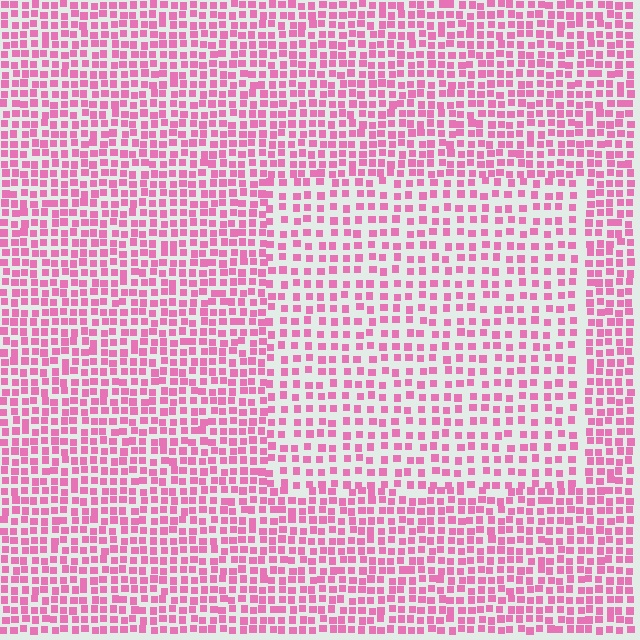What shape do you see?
I see a rectangle.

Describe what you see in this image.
The image contains small pink elements arranged at two different densities. A rectangle-shaped region is visible where the elements are less densely packed than the surrounding area.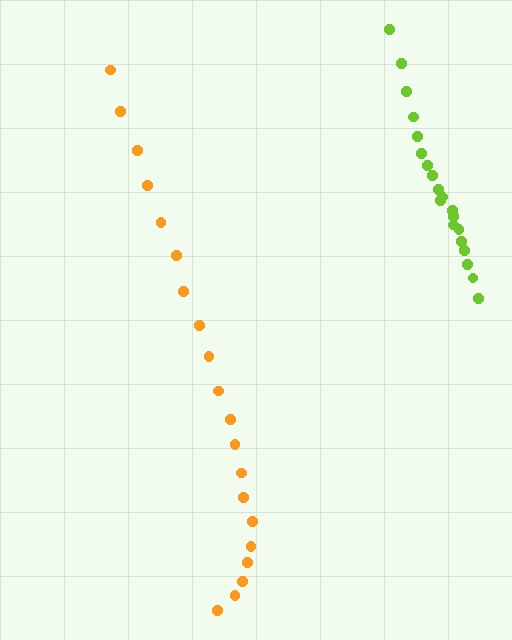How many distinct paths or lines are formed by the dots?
There are 2 distinct paths.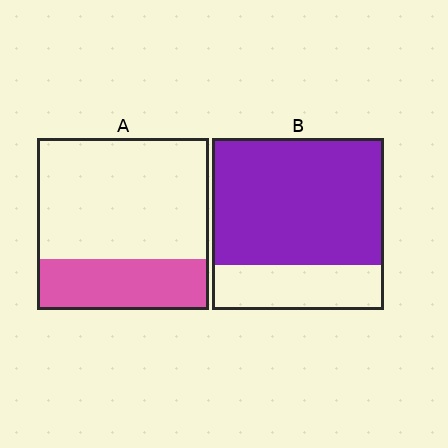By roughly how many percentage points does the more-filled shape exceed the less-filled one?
By roughly 45 percentage points (B over A).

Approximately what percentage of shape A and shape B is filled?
A is approximately 30% and B is approximately 75%.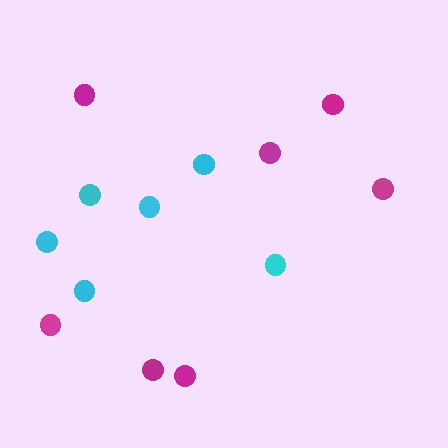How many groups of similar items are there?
There are 2 groups: one group of magenta circles (7) and one group of cyan circles (6).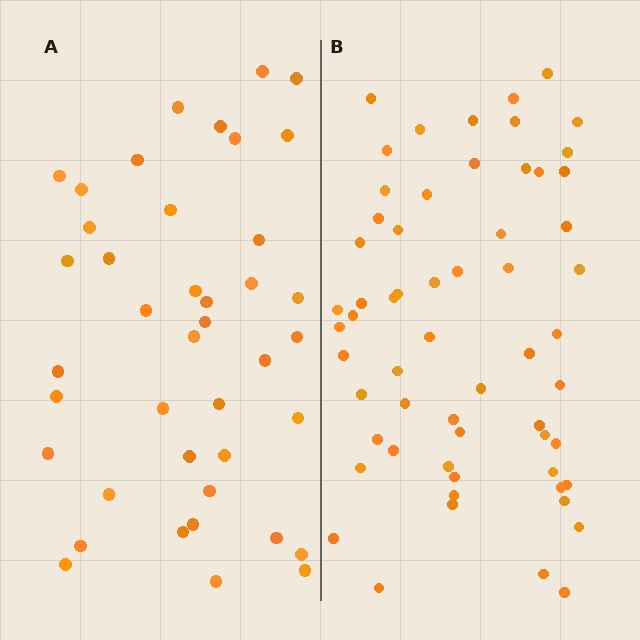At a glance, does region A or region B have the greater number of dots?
Region B (the right region) has more dots.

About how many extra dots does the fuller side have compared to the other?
Region B has approximately 20 more dots than region A.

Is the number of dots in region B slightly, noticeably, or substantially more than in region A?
Region B has substantially more. The ratio is roughly 1.5 to 1.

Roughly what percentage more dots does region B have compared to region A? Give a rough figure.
About 45% more.